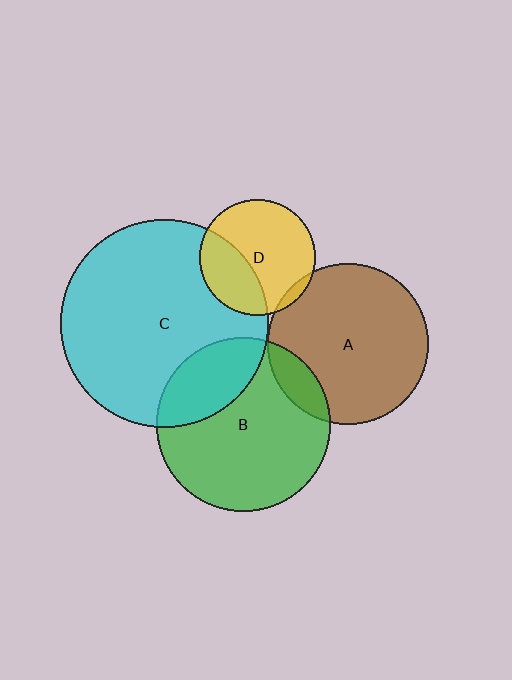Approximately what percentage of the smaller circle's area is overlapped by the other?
Approximately 5%.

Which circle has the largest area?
Circle C (cyan).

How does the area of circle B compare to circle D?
Approximately 2.2 times.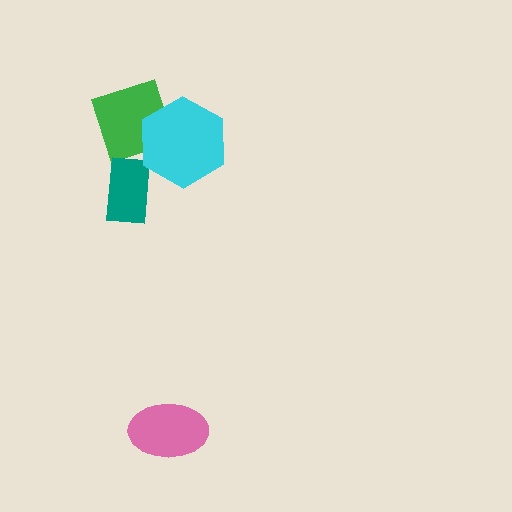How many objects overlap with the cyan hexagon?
1 object overlaps with the cyan hexagon.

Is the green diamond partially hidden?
Yes, it is partially covered by another shape.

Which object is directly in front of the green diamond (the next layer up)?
The teal rectangle is directly in front of the green diamond.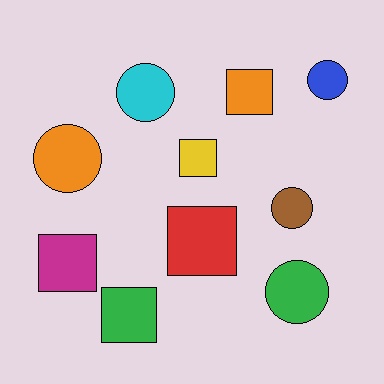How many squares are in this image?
There are 5 squares.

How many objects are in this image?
There are 10 objects.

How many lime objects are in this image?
There are no lime objects.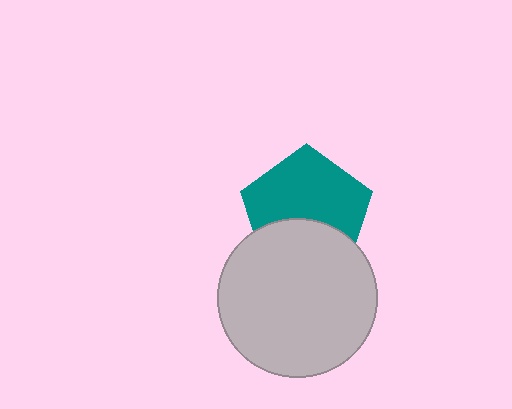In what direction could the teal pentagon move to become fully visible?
The teal pentagon could move up. That would shift it out from behind the light gray circle entirely.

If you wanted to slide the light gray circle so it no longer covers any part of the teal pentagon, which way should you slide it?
Slide it down — that is the most direct way to separate the two shapes.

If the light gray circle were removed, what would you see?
You would see the complete teal pentagon.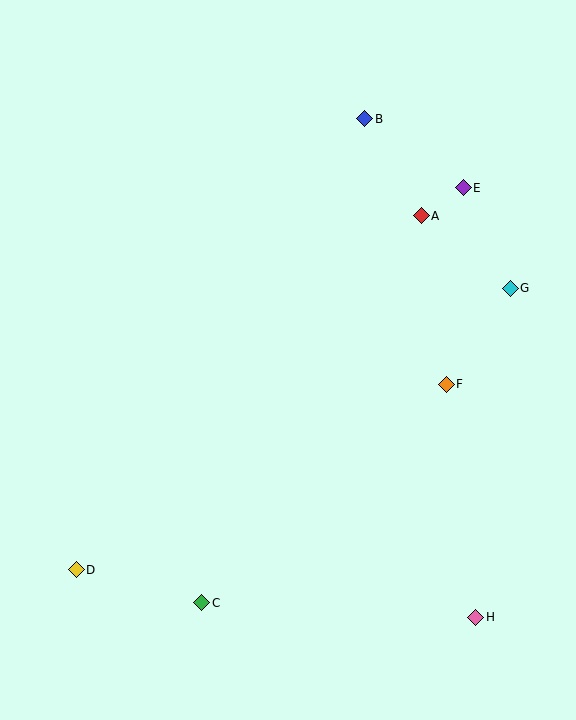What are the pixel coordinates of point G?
Point G is at (510, 288).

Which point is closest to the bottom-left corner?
Point D is closest to the bottom-left corner.